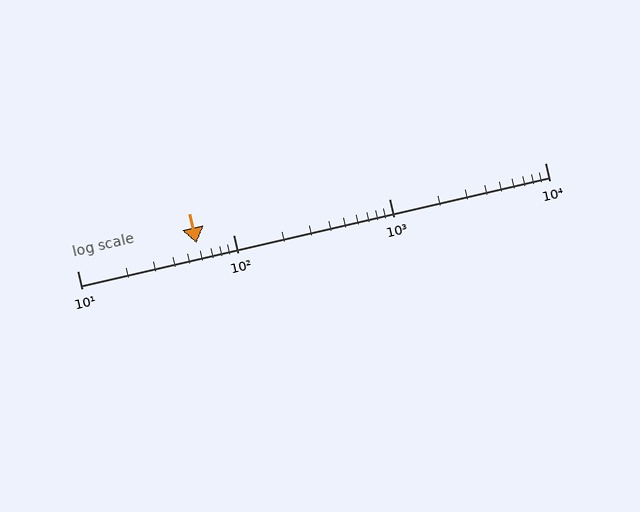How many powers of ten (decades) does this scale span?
The scale spans 3 decades, from 10 to 10000.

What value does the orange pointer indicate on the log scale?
The pointer indicates approximately 58.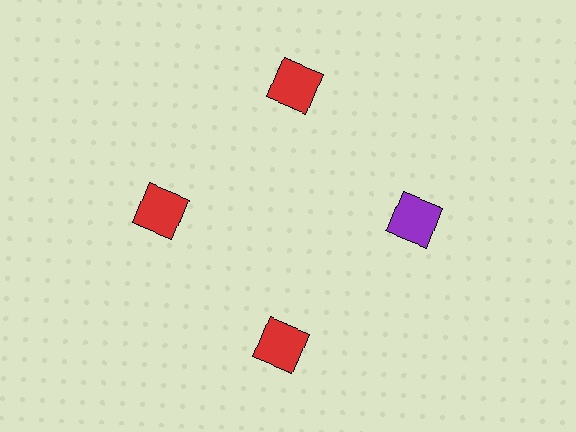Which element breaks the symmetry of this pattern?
The purple square at roughly the 3 o'clock position breaks the symmetry. All other shapes are red squares.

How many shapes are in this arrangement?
There are 4 shapes arranged in a ring pattern.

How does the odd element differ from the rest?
It has a different color: purple instead of red.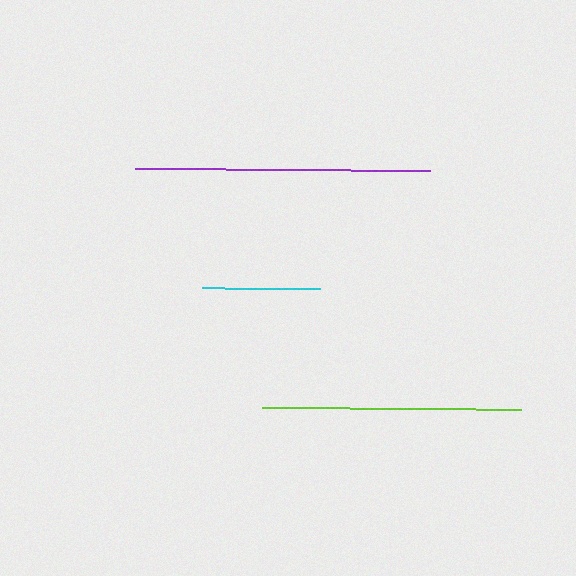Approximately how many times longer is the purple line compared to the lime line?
The purple line is approximately 1.1 times the length of the lime line.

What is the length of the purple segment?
The purple segment is approximately 294 pixels long.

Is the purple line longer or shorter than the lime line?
The purple line is longer than the lime line.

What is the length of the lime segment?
The lime segment is approximately 259 pixels long.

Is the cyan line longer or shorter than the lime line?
The lime line is longer than the cyan line.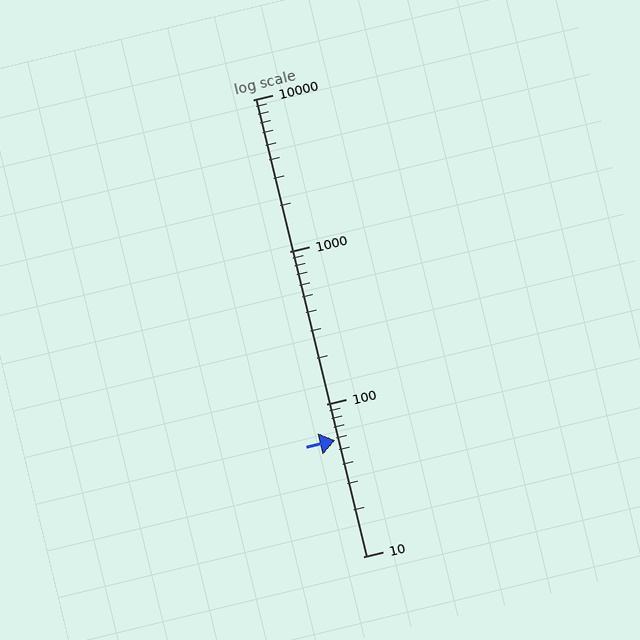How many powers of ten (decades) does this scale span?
The scale spans 3 decades, from 10 to 10000.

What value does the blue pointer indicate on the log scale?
The pointer indicates approximately 58.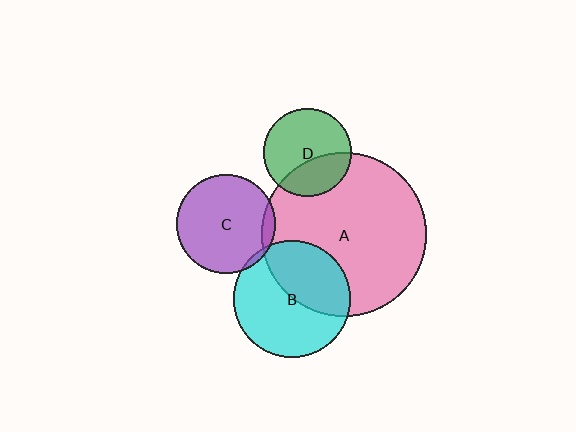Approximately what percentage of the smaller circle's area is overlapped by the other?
Approximately 35%.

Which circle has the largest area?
Circle A (pink).